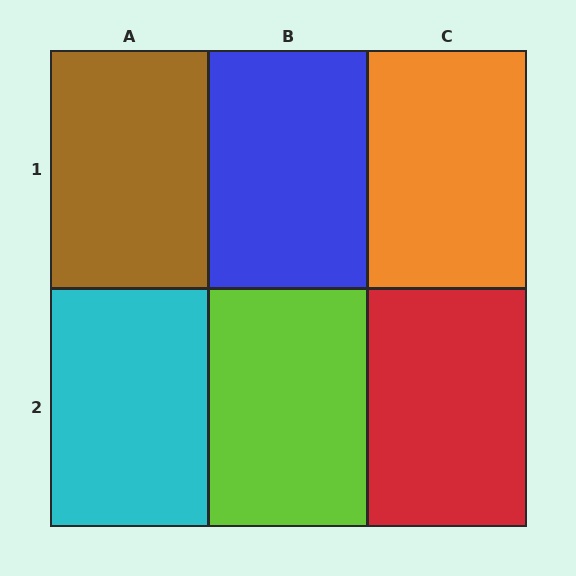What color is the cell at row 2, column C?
Red.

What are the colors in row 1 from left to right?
Brown, blue, orange.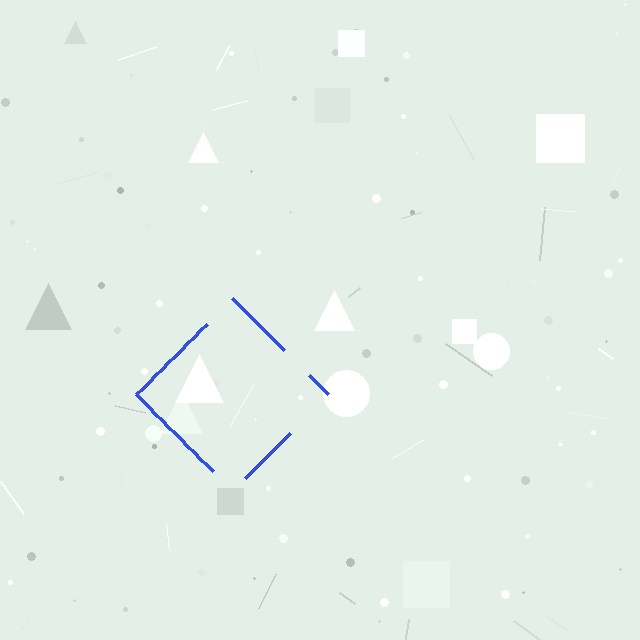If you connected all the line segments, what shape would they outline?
They would outline a diamond.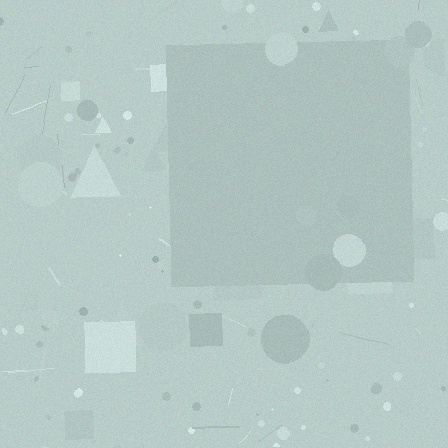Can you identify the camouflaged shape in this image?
The camouflaged shape is a square.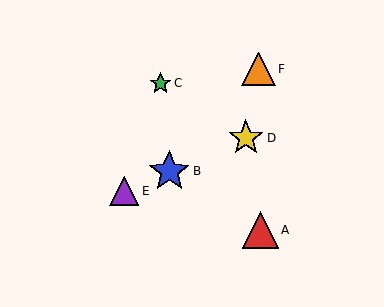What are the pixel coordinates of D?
Object D is at (246, 138).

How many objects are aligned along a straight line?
3 objects (B, D, E) are aligned along a straight line.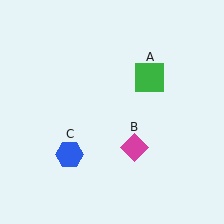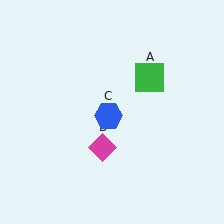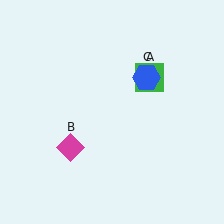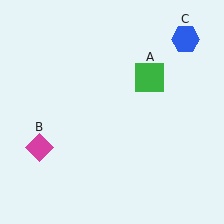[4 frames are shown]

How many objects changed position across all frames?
2 objects changed position: magenta diamond (object B), blue hexagon (object C).